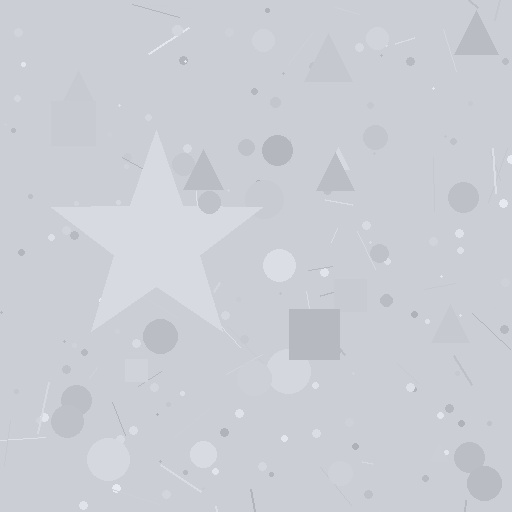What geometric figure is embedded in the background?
A star is embedded in the background.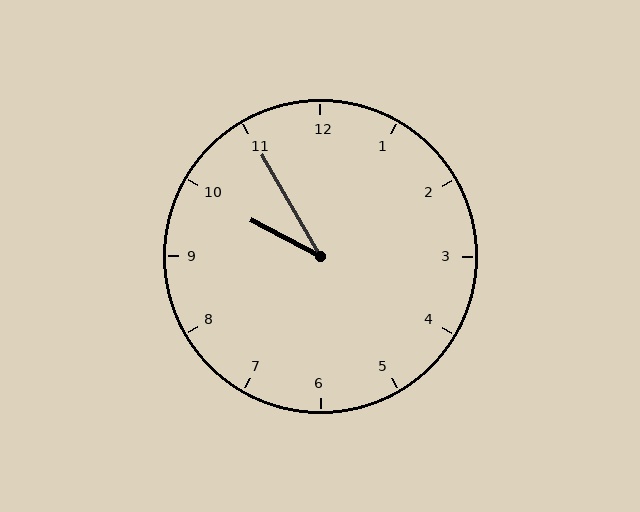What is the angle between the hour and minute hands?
Approximately 32 degrees.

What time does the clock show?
9:55.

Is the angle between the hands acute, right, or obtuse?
It is acute.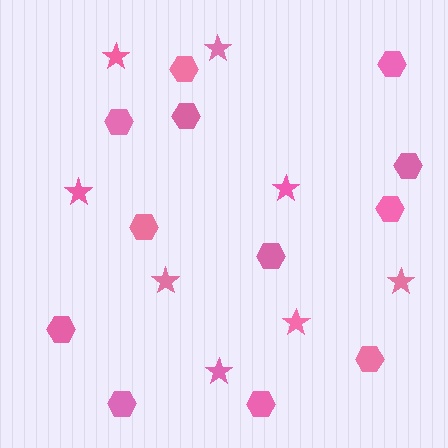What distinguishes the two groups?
There are 2 groups: one group of stars (8) and one group of hexagons (12).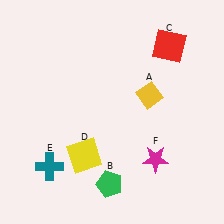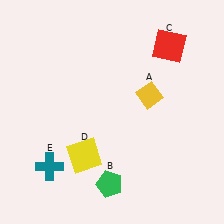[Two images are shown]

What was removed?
The magenta star (F) was removed in Image 2.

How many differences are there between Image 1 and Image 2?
There is 1 difference between the two images.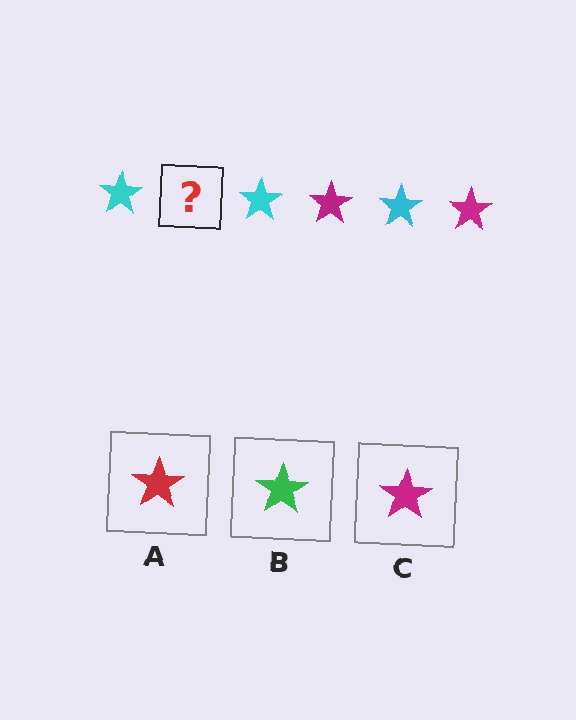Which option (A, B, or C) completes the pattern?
C.